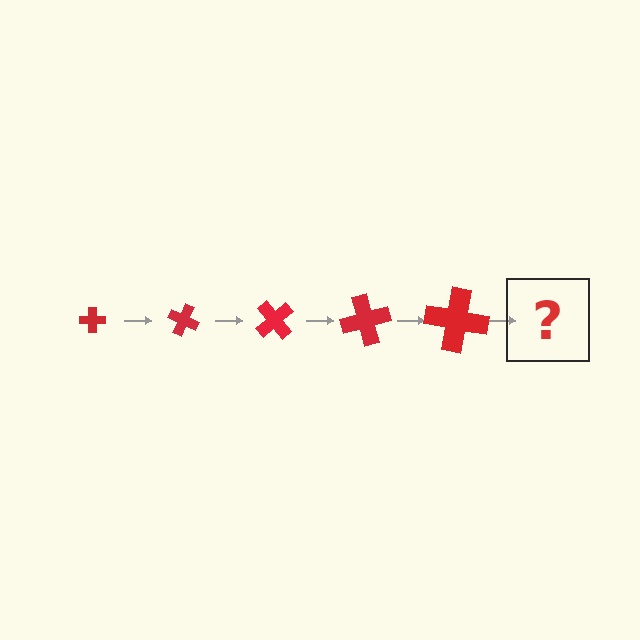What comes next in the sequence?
The next element should be a cross, larger than the previous one and rotated 125 degrees from the start.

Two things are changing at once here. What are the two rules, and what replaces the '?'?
The two rules are that the cross grows larger each step and it rotates 25 degrees each step. The '?' should be a cross, larger than the previous one and rotated 125 degrees from the start.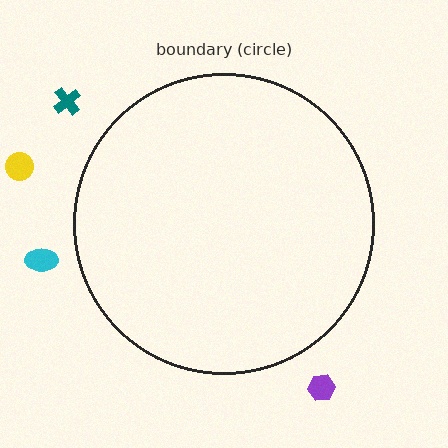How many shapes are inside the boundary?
0 inside, 4 outside.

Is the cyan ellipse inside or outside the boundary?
Outside.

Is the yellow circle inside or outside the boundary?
Outside.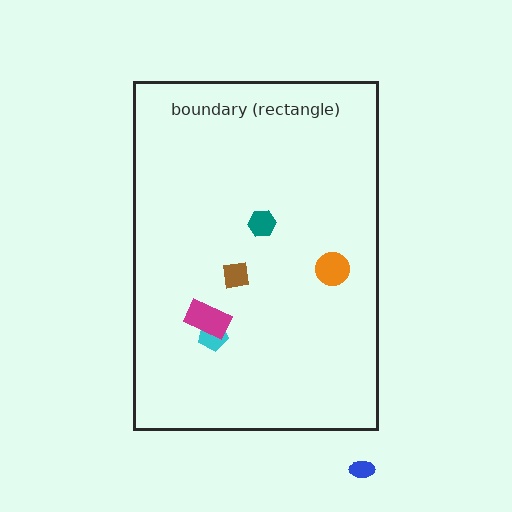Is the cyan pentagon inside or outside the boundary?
Inside.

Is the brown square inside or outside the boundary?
Inside.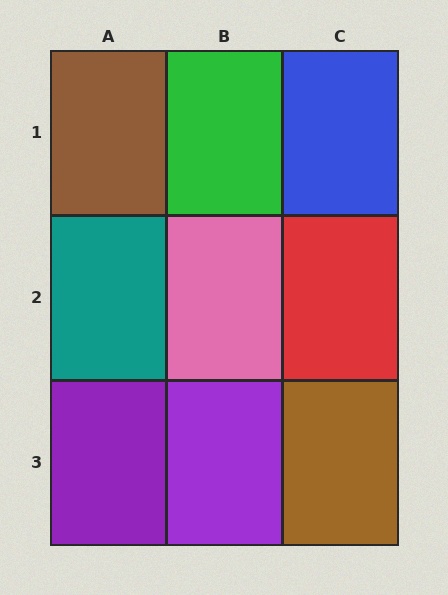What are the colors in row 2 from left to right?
Teal, pink, red.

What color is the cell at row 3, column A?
Purple.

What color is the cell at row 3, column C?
Brown.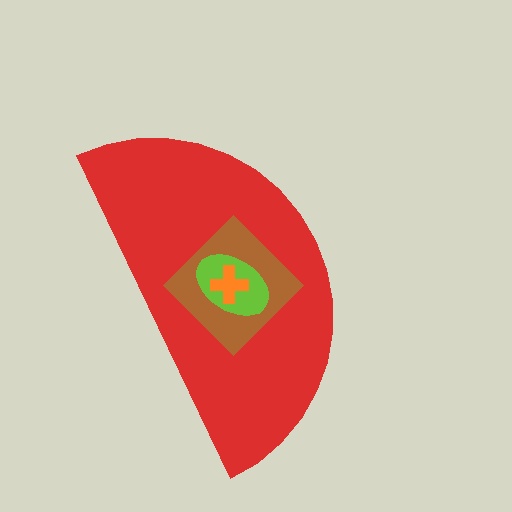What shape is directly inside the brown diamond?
The lime ellipse.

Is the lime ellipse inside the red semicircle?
Yes.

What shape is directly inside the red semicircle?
The brown diamond.